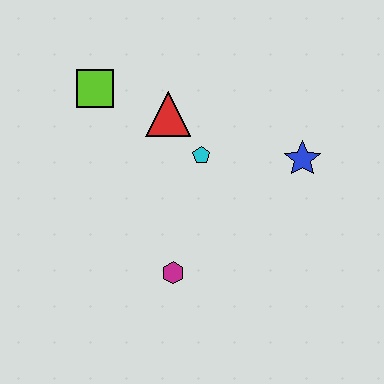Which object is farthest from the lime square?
The blue star is farthest from the lime square.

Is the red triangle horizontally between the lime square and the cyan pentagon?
Yes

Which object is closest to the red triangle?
The cyan pentagon is closest to the red triangle.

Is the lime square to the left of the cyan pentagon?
Yes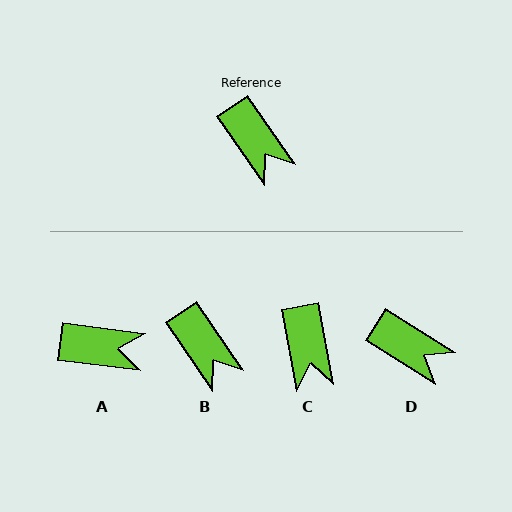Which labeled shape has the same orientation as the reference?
B.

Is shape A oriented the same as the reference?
No, it is off by about 49 degrees.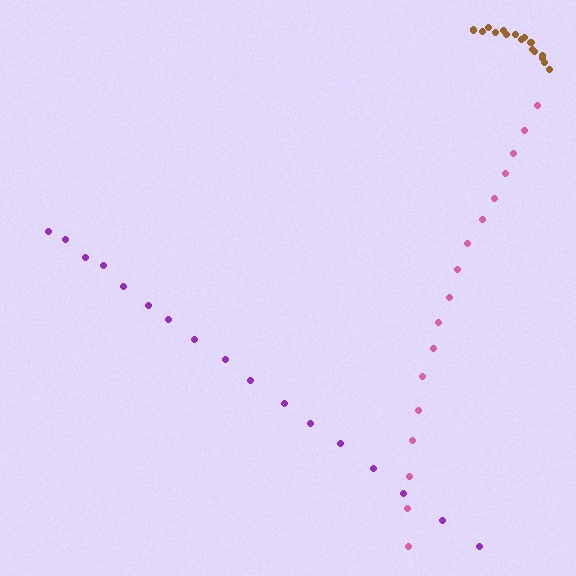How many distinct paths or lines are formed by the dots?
There are 3 distinct paths.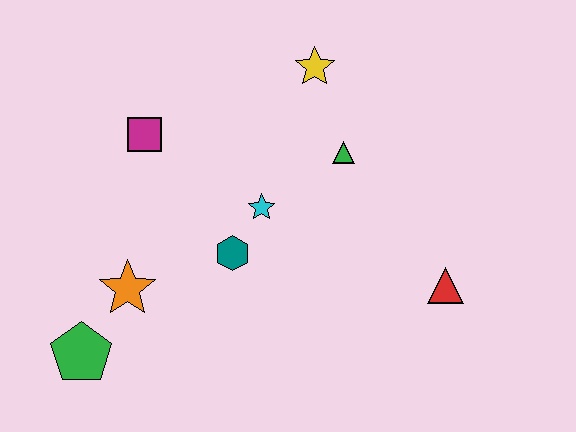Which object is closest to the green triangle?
The yellow star is closest to the green triangle.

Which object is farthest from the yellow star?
The green pentagon is farthest from the yellow star.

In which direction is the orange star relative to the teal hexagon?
The orange star is to the left of the teal hexagon.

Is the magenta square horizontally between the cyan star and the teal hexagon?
No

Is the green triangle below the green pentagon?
No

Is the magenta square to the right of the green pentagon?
Yes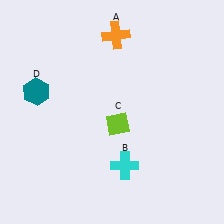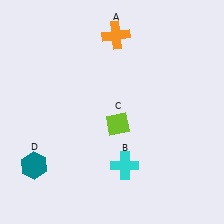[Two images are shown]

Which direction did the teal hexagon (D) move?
The teal hexagon (D) moved down.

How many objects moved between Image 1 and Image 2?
1 object moved between the two images.